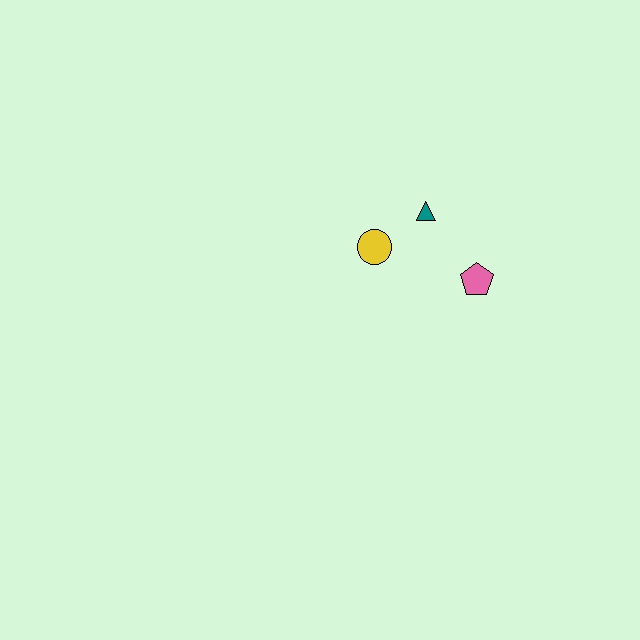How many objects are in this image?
There are 3 objects.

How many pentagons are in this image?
There is 1 pentagon.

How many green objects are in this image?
There are no green objects.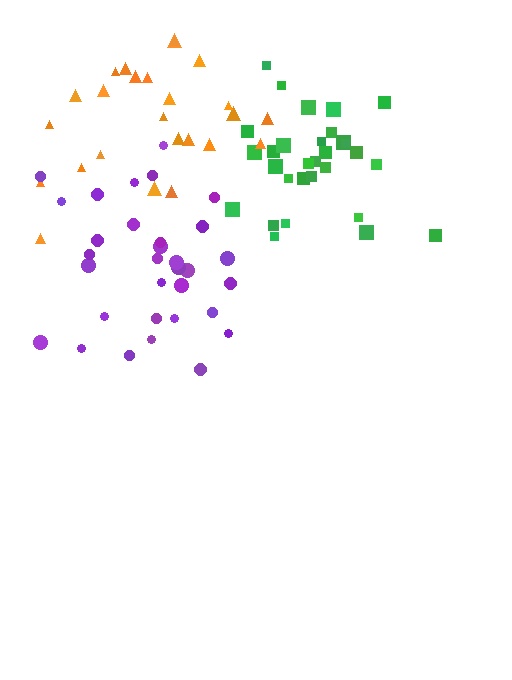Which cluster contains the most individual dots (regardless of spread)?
Purple (32).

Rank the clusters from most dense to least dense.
green, purple, orange.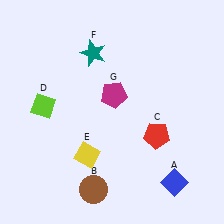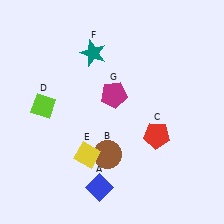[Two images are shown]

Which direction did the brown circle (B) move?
The brown circle (B) moved up.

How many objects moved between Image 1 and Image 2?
2 objects moved between the two images.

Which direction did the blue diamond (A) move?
The blue diamond (A) moved left.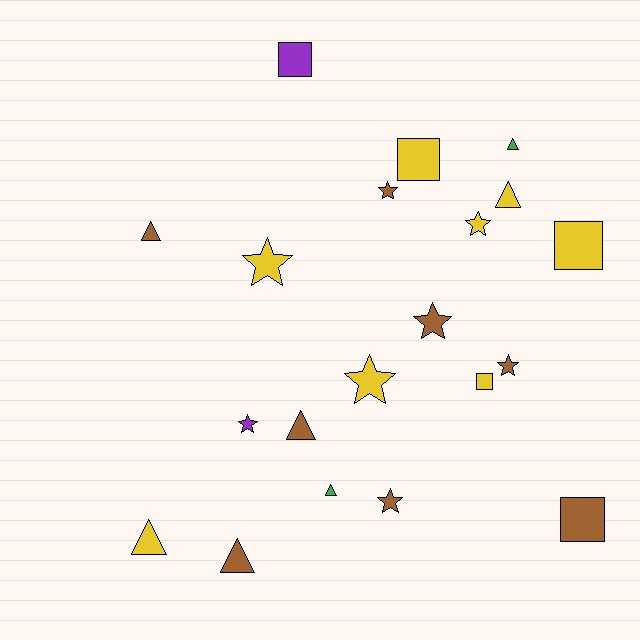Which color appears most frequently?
Yellow, with 8 objects.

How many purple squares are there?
There is 1 purple square.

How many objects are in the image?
There are 20 objects.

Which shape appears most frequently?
Star, with 8 objects.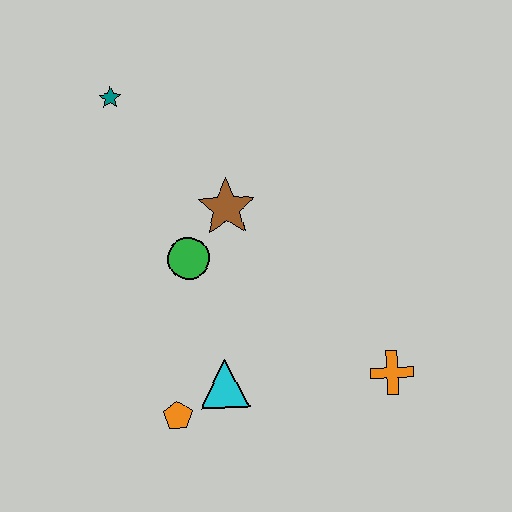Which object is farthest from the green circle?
The orange cross is farthest from the green circle.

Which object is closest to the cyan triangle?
The orange pentagon is closest to the cyan triangle.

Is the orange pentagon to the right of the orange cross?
No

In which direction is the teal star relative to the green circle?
The teal star is above the green circle.